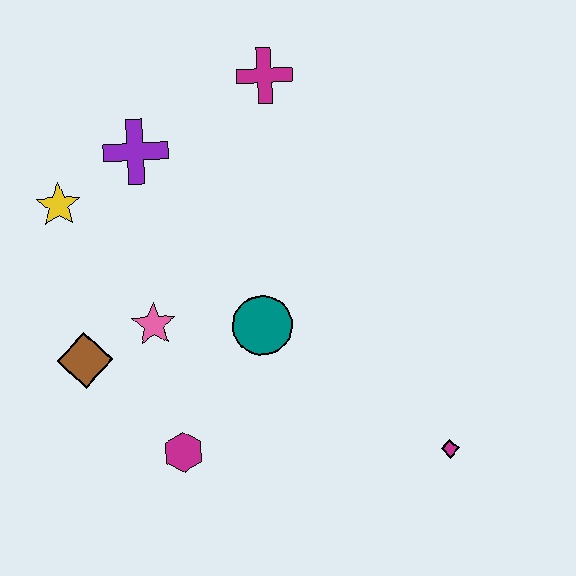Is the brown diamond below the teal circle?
Yes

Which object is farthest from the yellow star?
The magenta diamond is farthest from the yellow star.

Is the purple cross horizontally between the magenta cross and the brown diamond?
Yes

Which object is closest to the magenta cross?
The purple cross is closest to the magenta cross.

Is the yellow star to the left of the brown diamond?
Yes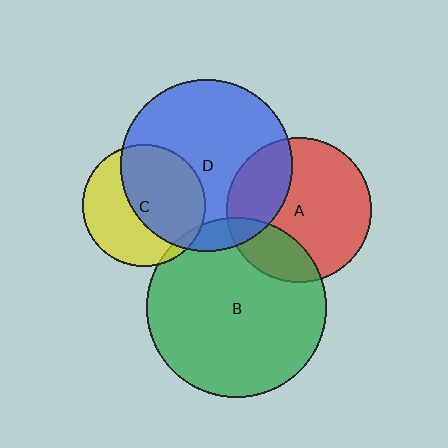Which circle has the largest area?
Circle B (green).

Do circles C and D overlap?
Yes.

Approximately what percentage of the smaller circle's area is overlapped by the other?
Approximately 55%.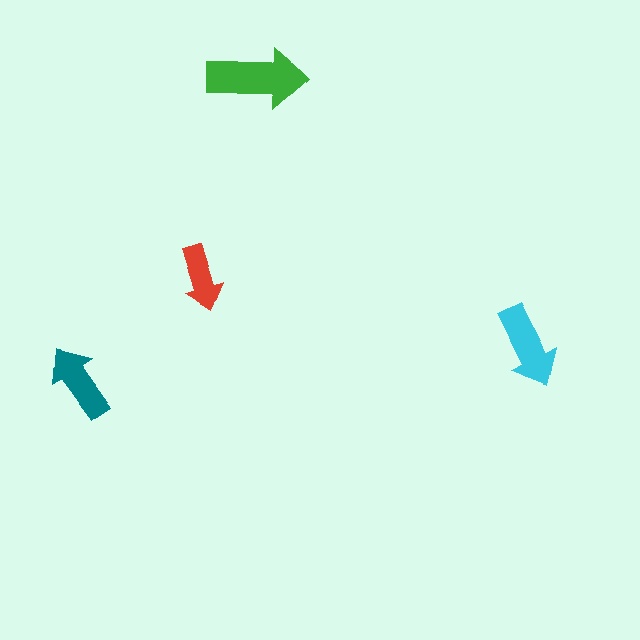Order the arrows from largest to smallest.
the green one, the cyan one, the teal one, the red one.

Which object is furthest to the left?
The teal arrow is leftmost.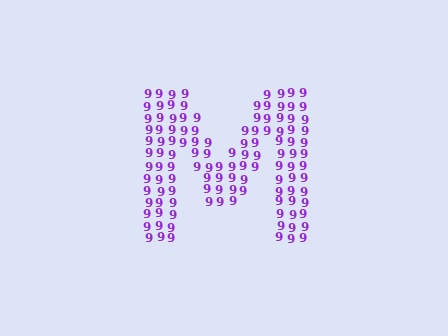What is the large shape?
The large shape is the letter M.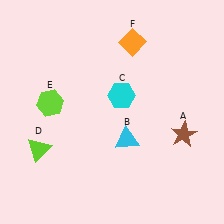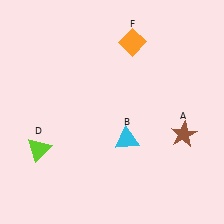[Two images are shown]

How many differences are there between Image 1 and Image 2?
There are 2 differences between the two images.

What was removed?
The cyan hexagon (C), the lime hexagon (E) were removed in Image 2.